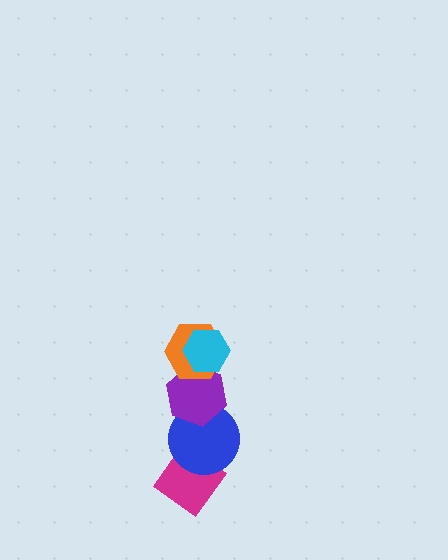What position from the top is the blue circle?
The blue circle is 4th from the top.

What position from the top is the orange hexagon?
The orange hexagon is 2nd from the top.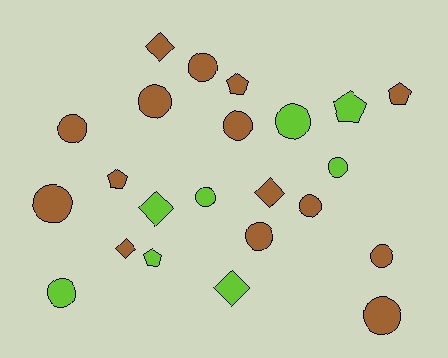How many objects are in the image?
There are 23 objects.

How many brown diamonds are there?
There are 3 brown diamonds.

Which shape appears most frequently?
Circle, with 13 objects.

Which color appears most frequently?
Brown, with 15 objects.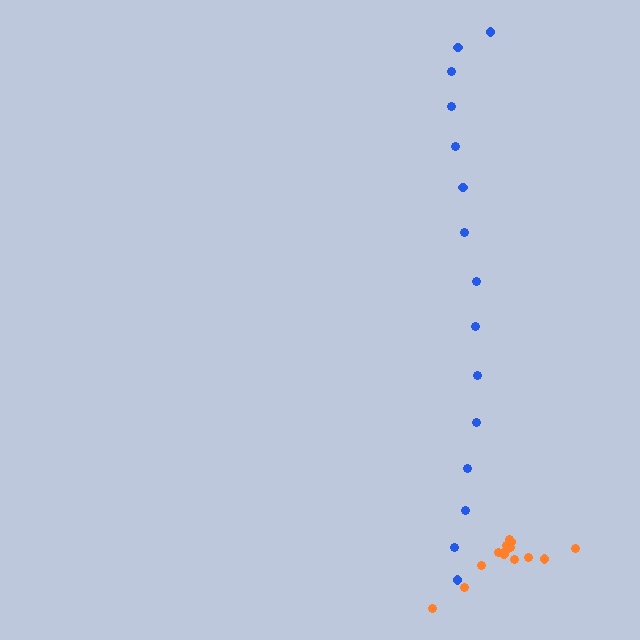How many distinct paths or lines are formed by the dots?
There are 2 distinct paths.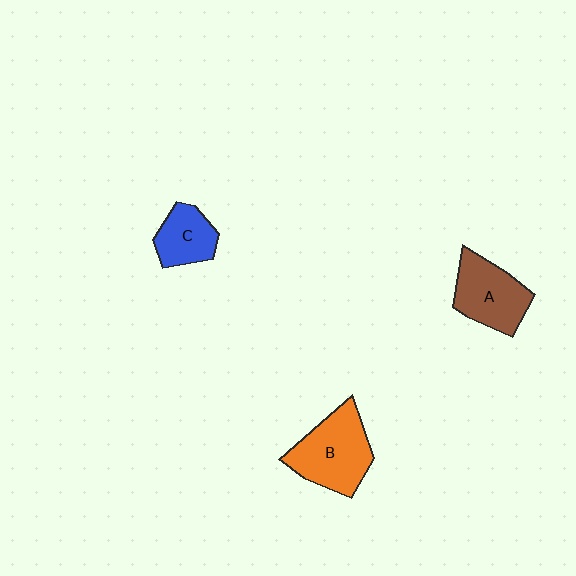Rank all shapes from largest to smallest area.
From largest to smallest: B (orange), A (brown), C (blue).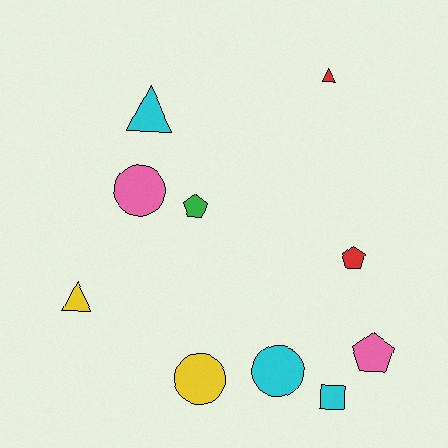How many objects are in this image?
There are 10 objects.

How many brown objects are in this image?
There are no brown objects.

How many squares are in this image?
There is 1 square.